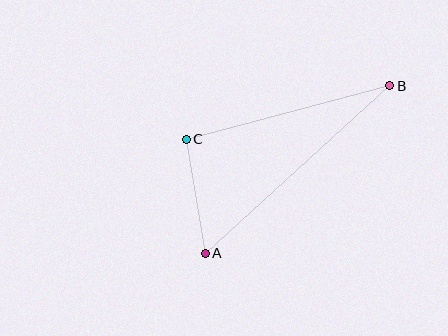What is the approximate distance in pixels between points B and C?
The distance between B and C is approximately 211 pixels.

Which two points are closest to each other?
Points A and C are closest to each other.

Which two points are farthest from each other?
Points A and B are farthest from each other.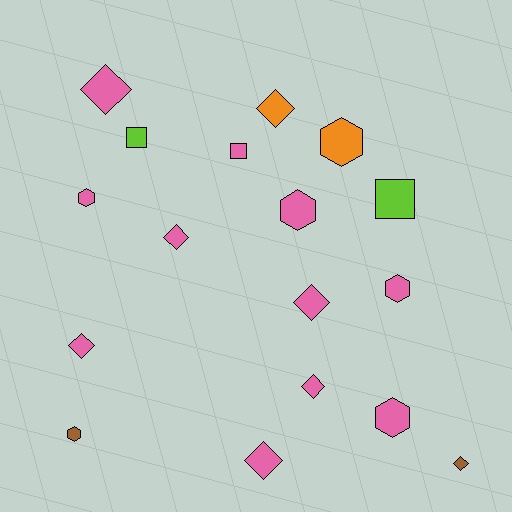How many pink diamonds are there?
There are 6 pink diamonds.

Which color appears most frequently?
Pink, with 11 objects.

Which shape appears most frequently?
Diamond, with 8 objects.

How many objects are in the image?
There are 17 objects.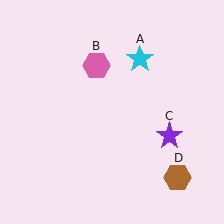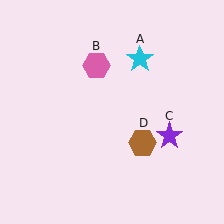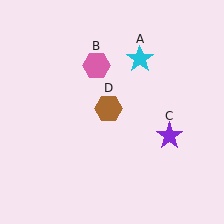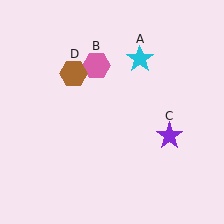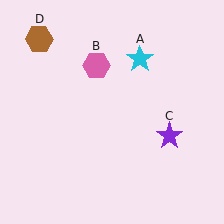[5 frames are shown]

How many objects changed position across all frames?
1 object changed position: brown hexagon (object D).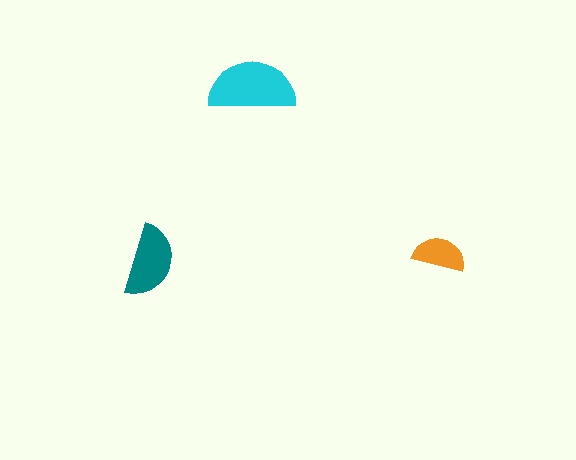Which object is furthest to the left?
The teal semicircle is leftmost.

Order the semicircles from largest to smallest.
the cyan one, the teal one, the orange one.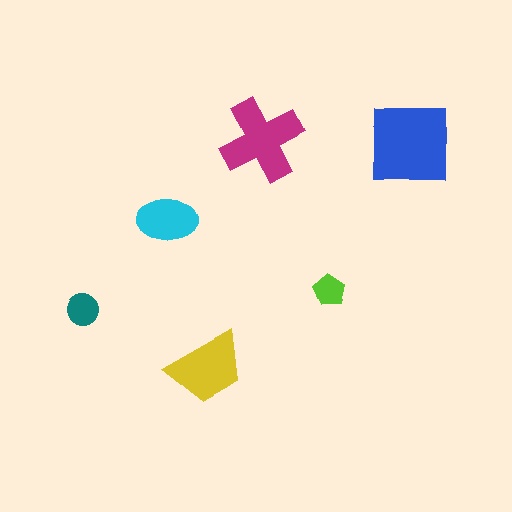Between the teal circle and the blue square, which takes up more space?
The blue square.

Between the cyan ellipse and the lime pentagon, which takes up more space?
The cyan ellipse.